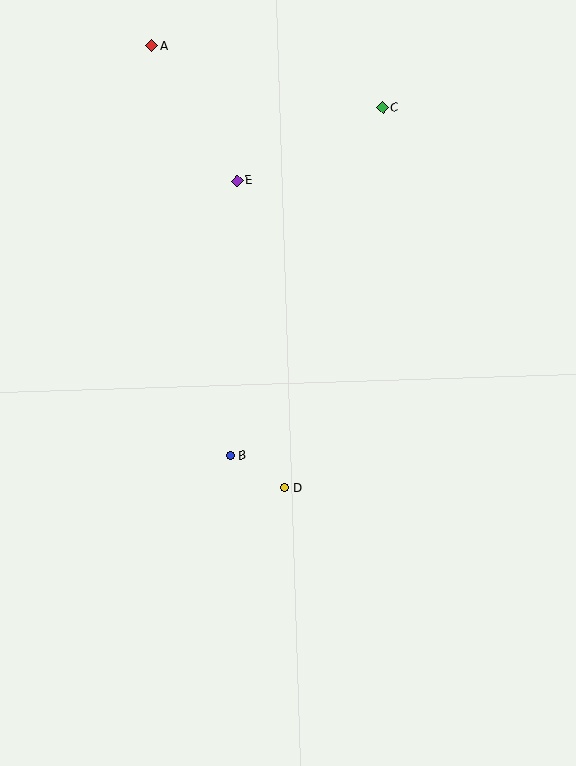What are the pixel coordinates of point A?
Point A is at (152, 46).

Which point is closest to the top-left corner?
Point A is closest to the top-left corner.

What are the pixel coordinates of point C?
Point C is at (383, 108).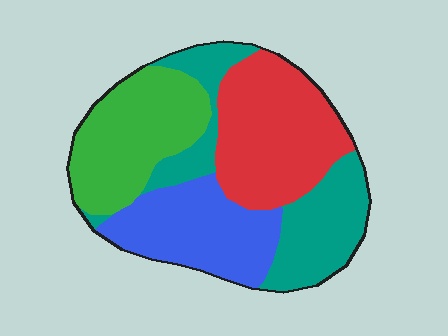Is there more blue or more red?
Red.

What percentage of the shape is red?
Red takes up about one quarter (1/4) of the shape.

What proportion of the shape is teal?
Teal covers roughly 25% of the shape.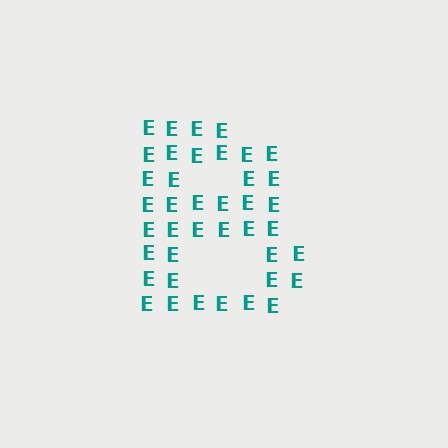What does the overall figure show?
The overall figure shows the letter B.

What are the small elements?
The small elements are letter E's.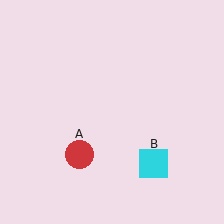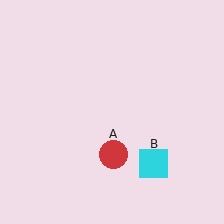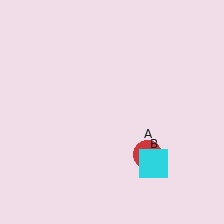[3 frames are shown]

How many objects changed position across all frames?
1 object changed position: red circle (object A).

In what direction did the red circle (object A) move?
The red circle (object A) moved right.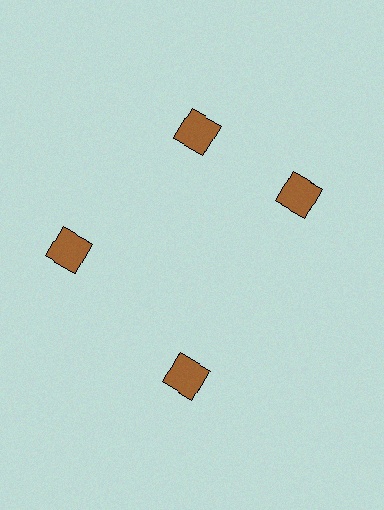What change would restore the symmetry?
The symmetry would be restored by rotating it back into even spacing with its neighbors so that all 4 squares sit at equal angles and equal distance from the center.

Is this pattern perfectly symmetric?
No. The 4 brown squares are arranged in a ring, but one element near the 3 o'clock position is rotated out of alignment along the ring, breaking the 4-fold rotational symmetry.